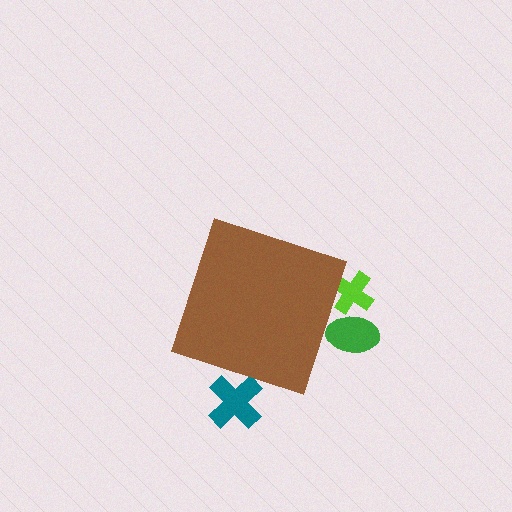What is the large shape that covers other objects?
A brown diamond.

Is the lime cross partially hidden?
Yes, the lime cross is partially hidden behind the brown diamond.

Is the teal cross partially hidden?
Yes, the teal cross is partially hidden behind the brown diamond.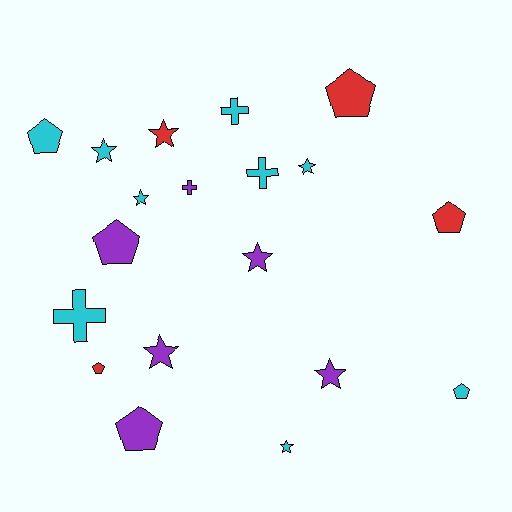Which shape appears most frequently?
Star, with 8 objects.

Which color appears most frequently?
Cyan, with 9 objects.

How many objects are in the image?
There are 19 objects.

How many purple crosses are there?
There is 1 purple cross.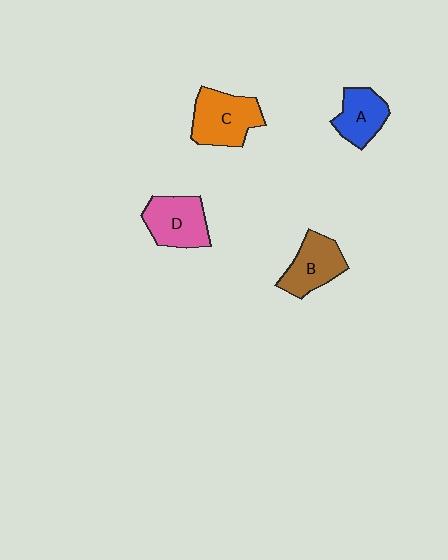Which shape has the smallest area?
Shape A (blue).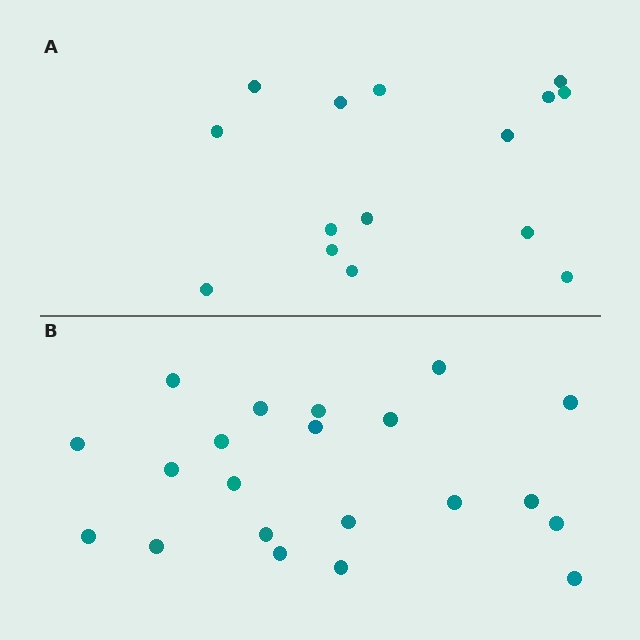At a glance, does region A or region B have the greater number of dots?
Region B (the bottom region) has more dots.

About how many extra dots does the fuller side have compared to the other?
Region B has about 6 more dots than region A.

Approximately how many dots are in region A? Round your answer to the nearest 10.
About 20 dots. (The exact count is 15, which rounds to 20.)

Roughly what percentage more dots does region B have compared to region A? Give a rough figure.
About 40% more.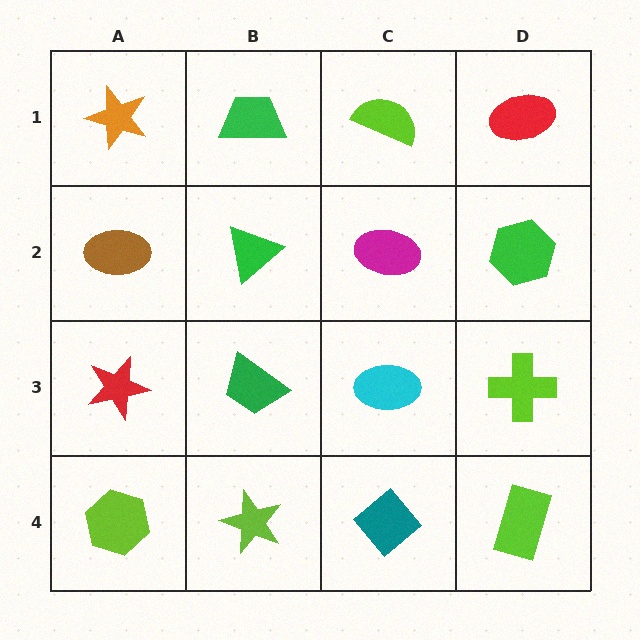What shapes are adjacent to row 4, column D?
A lime cross (row 3, column D), a teal diamond (row 4, column C).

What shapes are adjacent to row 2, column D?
A red ellipse (row 1, column D), a lime cross (row 3, column D), a magenta ellipse (row 2, column C).